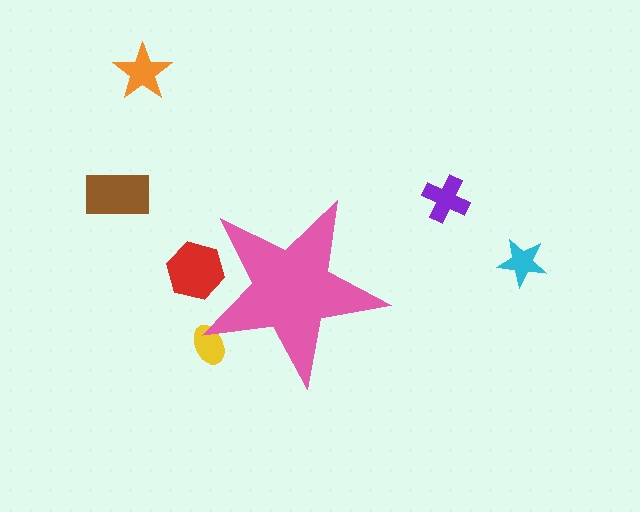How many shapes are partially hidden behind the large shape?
2 shapes are partially hidden.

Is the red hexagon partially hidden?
Yes, the red hexagon is partially hidden behind the pink star.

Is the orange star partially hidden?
No, the orange star is fully visible.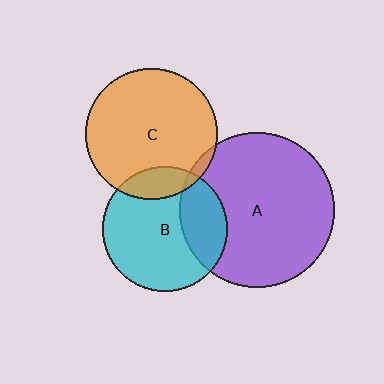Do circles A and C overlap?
Yes.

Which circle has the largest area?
Circle A (purple).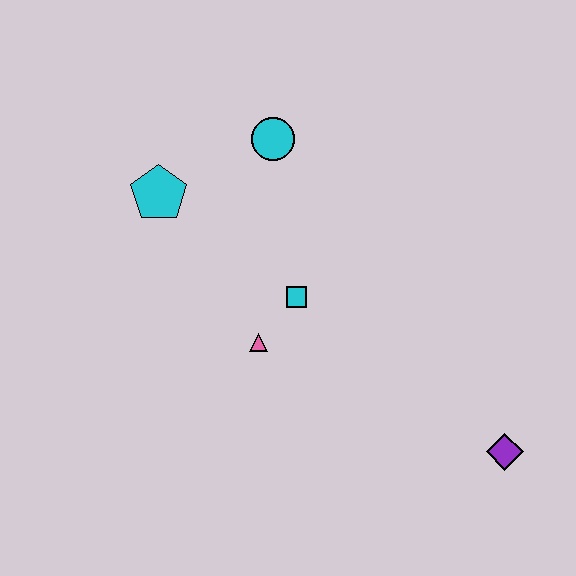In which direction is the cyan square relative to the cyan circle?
The cyan square is below the cyan circle.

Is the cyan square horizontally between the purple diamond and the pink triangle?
Yes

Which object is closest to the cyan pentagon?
The cyan circle is closest to the cyan pentagon.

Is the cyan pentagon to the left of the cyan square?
Yes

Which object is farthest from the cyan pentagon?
The purple diamond is farthest from the cyan pentagon.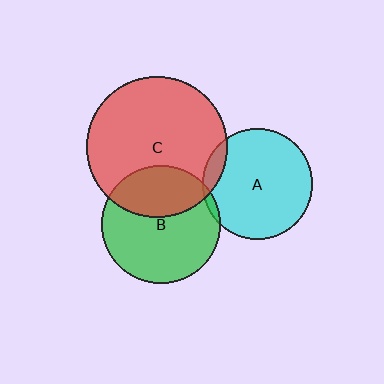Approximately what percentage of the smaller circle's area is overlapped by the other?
Approximately 35%.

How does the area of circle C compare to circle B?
Approximately 1.4 times.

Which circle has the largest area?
Circle C (red).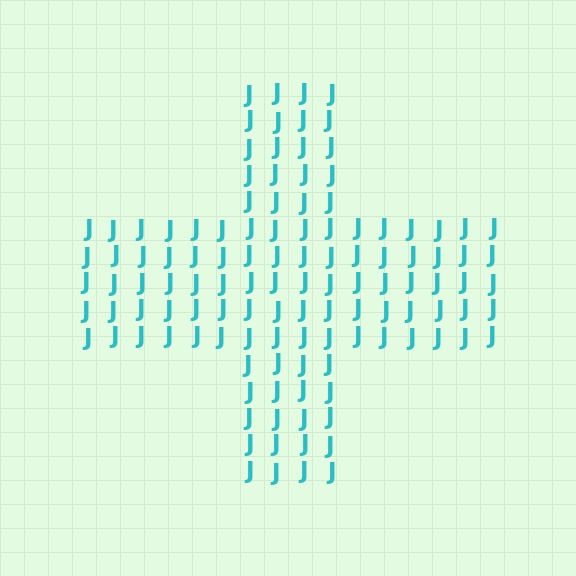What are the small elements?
The small elements are letter J's.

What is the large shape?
The large shape is a cross.